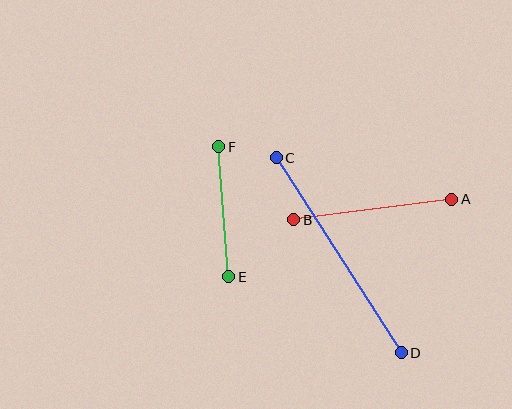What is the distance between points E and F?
The distance is approximately 131 pixels.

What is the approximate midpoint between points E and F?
The midpoint is at approximately (224, 212) pixels.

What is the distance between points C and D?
The distance is approximately 232 pixels.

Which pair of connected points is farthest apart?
Points C and D are farthest apart.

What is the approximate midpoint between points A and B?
The midpoint is at approximately (373, 209) pixels.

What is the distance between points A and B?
The distance is approximately 160 pixels.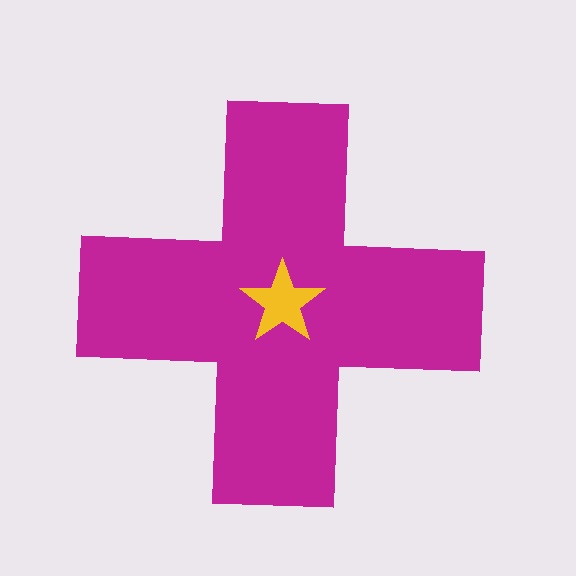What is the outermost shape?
The magenta cross.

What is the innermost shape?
The yellow star.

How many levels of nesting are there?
2.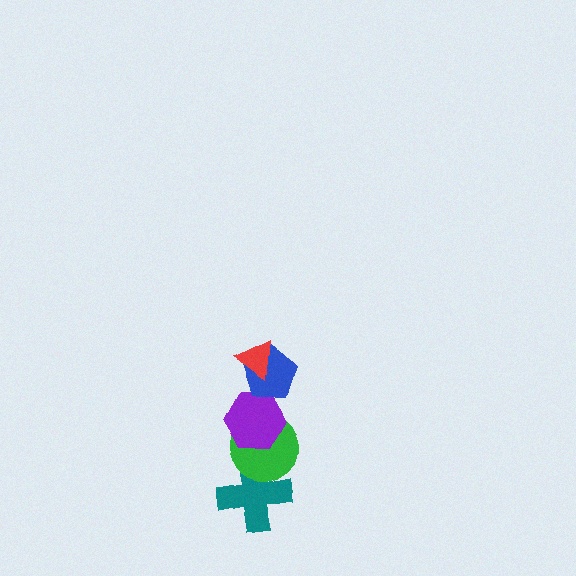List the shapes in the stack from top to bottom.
From top to bottom: the red triangle, the blue pentagon, the purple hexagon, the green circle, the teal cross.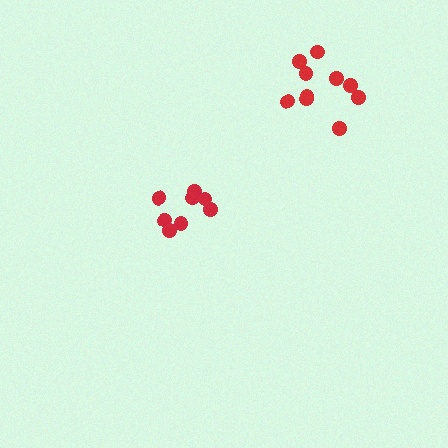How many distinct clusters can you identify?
There are 2 distinct clusters.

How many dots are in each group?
Group 1: 8 dots, Group 2: 10 dots (18 total).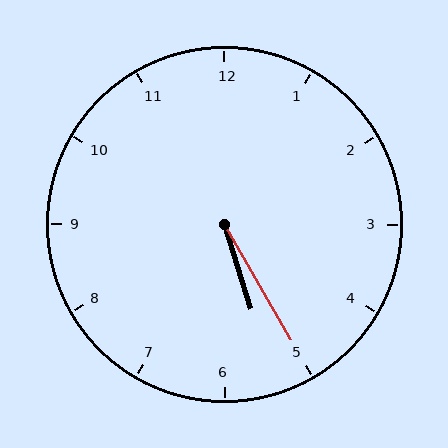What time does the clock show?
5:25.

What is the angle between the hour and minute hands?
Approximately 12 degrees.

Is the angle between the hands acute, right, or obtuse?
It is acute.